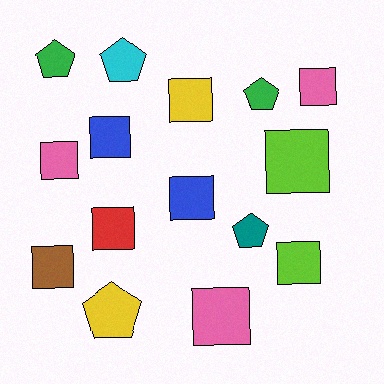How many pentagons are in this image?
There are 5 pentagons.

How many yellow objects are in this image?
There are 2 yellow objects.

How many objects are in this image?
There are 15 objects.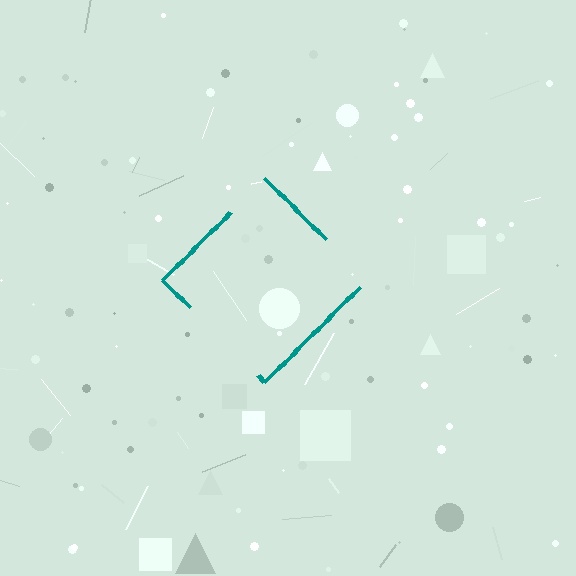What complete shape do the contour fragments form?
The contour fragments form a diamond.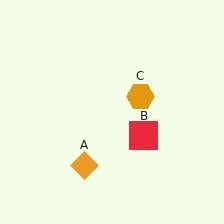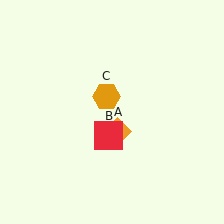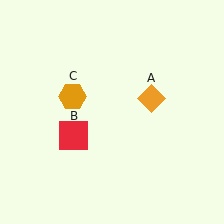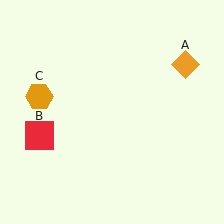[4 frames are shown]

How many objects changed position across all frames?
3 objects changed position: orange diamond (object A), red square (object B), orange hexagon (object C).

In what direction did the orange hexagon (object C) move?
The orange hexagon (object C) moved left.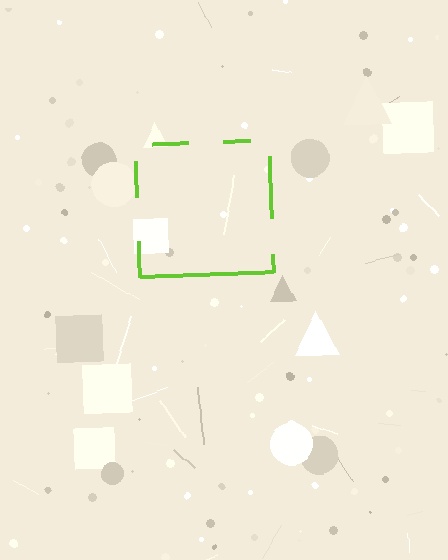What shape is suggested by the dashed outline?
The dashed outline suggests a square.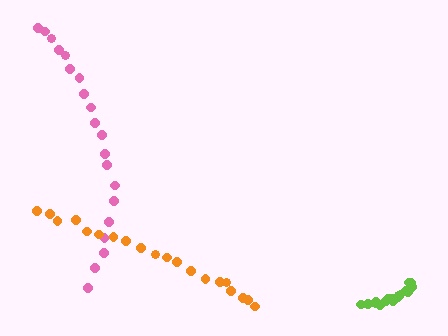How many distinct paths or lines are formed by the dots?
There are 3 distinct paths.